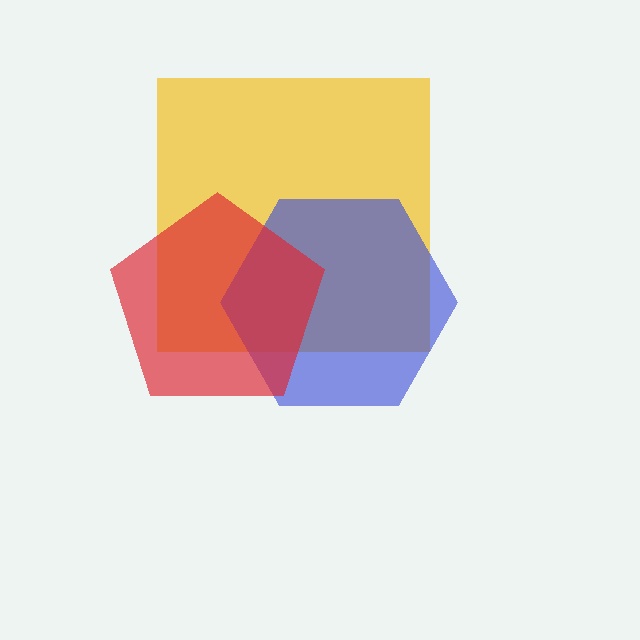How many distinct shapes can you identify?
There are 3 distinct shapes: a yellow square, a blue hexagon, a red pentagon.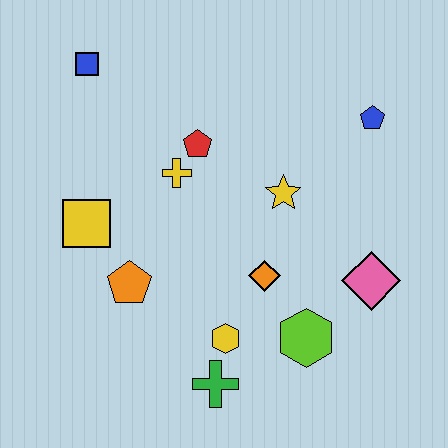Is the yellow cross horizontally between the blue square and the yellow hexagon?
Yes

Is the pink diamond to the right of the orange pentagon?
Yes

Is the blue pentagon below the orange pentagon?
No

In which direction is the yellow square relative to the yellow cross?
The yellow square is to the left of the yellow cross.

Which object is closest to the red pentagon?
The yellow cross is closest to the red pentagon.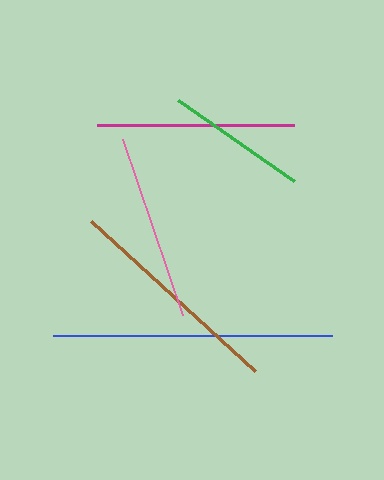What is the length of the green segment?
The green segment is approximately 141 pixels long.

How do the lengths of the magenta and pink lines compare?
The magenta and pink lines are approximately the same length.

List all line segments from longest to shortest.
From longest to shortest: blue, brown, magenta, pink, green.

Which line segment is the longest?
The blue line is the longest at approximately 280 pixels.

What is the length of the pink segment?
The pink segment is approximately 187 pixels long.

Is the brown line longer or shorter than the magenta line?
The brown line is longer than the magenta line.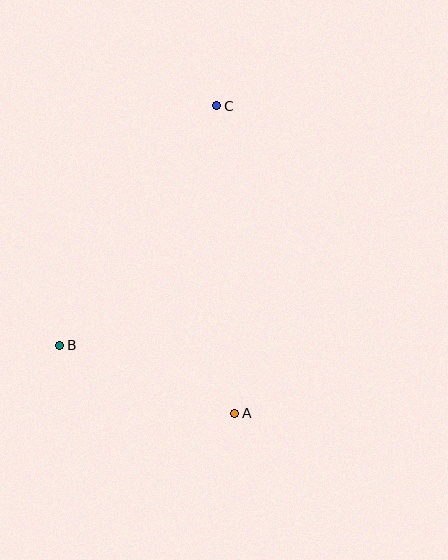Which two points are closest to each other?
Points A and B are closest to each other.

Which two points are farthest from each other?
Points A and C are farthest from each other.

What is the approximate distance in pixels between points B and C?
The distance between B and C is approximately 287 pixels.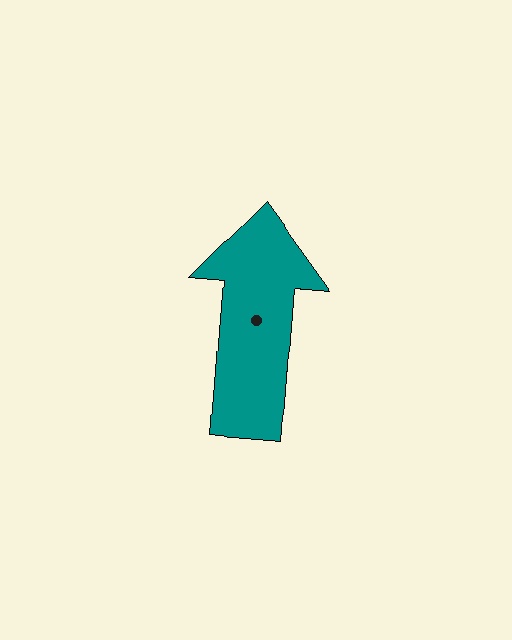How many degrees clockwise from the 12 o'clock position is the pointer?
Approximately 4 degrees.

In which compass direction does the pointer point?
North.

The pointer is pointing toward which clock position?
Roughly 12 o'clock.